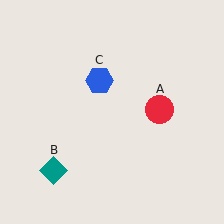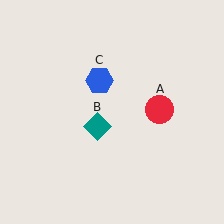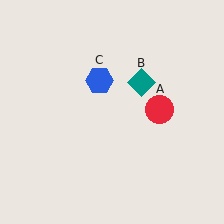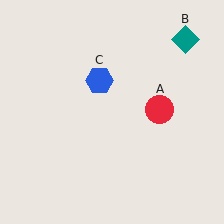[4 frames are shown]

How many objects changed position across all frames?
1 object changed position: teal diamond (object B).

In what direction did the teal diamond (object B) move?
The teal diamond (object B) moved up and to the right.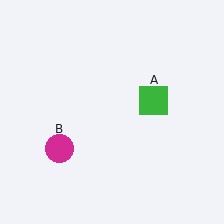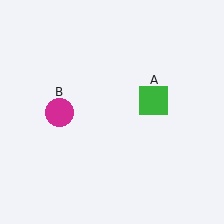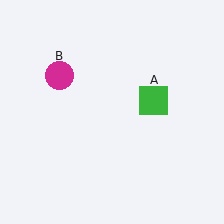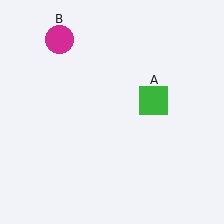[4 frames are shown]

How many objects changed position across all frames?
1 object changed position: magenta circle (object B).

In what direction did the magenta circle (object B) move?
The magenta circle (object B) moved up.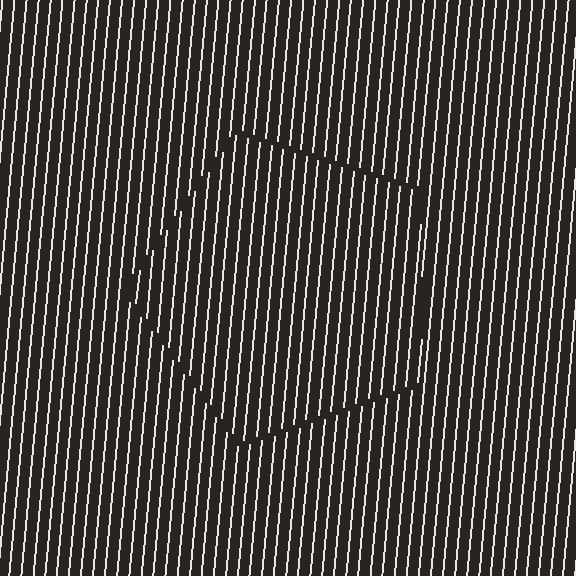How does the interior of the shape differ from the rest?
The interior of the shape contains the same grating, shifted by half a period — the contour is defined by the phase discontinuity where line-ends from the inner and outer gratings abut.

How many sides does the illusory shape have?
5 sides — the line-ends trace a pentagon.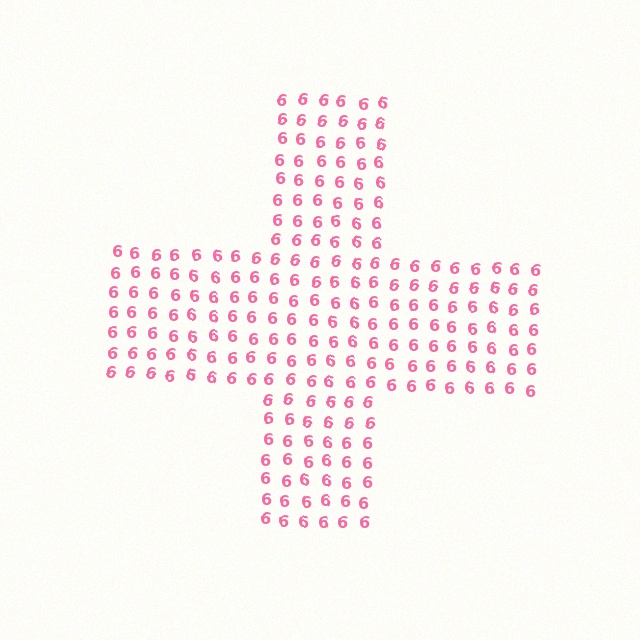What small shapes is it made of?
It is made of small digit 6's.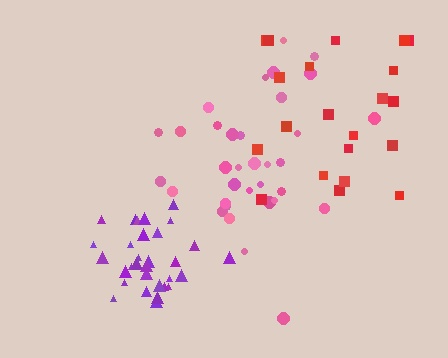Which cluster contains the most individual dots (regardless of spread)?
Pink (35).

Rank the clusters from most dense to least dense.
purple, pink, red.